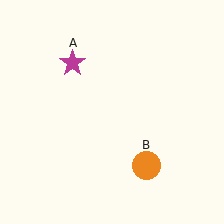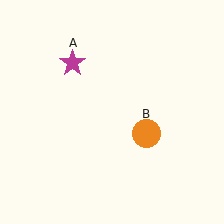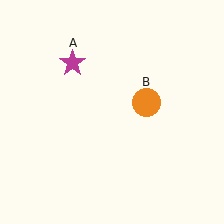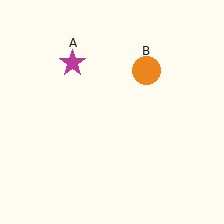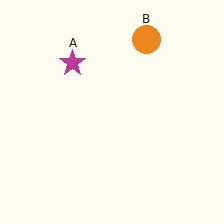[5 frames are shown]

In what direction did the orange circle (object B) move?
The orange circle (object B) moved up.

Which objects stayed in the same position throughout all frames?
Magenta star (object A) remained stationary.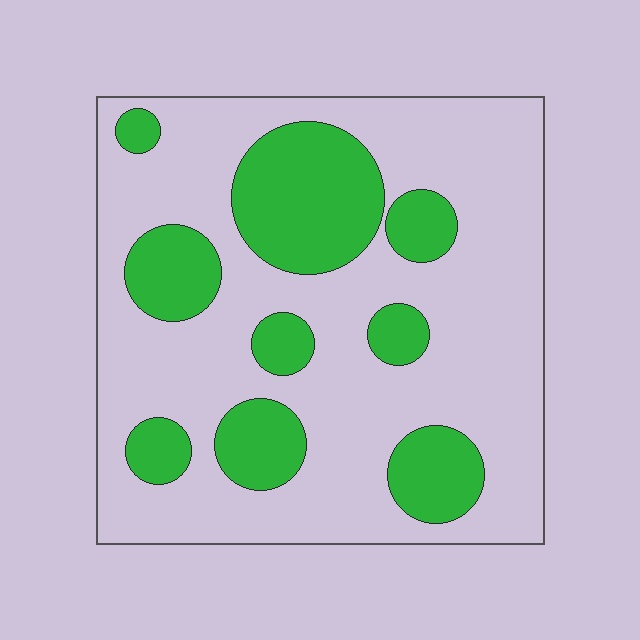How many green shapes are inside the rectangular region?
9.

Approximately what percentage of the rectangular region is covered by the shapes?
Approximately 30%.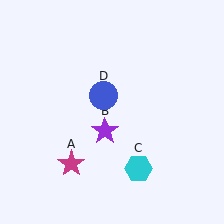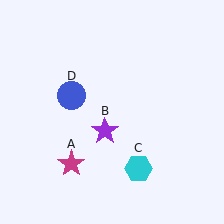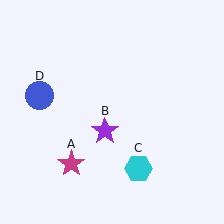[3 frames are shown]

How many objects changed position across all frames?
1 object changed position: blue circle (object D).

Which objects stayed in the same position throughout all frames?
Magenta star (object A) and purple star (object B) and cyan hexagon (object C) remained stationary.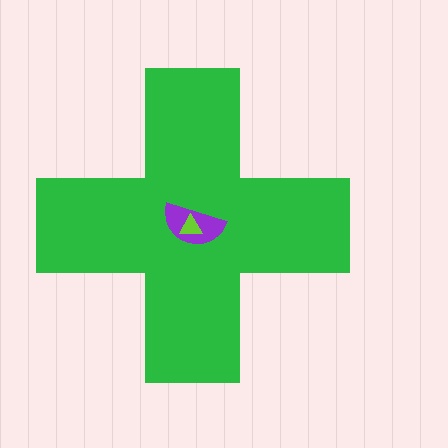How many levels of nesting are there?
3.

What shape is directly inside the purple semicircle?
The lime triangle.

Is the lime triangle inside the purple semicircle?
Yes.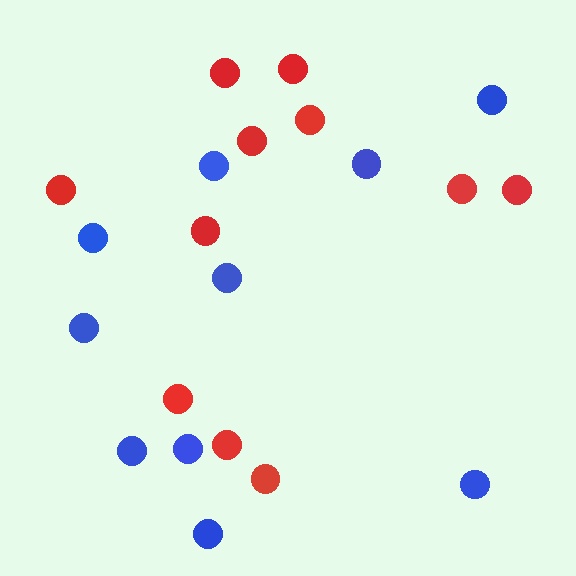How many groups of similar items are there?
There are 2 groups: one group of blue circles (10) and one group of red circles (11).